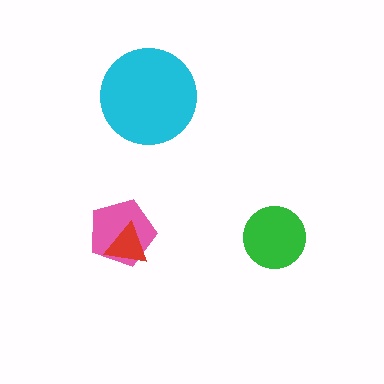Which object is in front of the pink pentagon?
The red triangle is in front of the pink pentagon.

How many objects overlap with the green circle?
0 objects overlap with the green circle.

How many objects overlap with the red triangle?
1 object overlaps with the red triangle.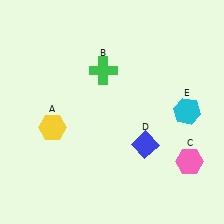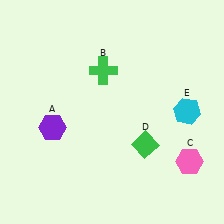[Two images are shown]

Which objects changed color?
A changed from yellow to purple. D changed from blue to green.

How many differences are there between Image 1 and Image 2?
There are 2 differences between the two images.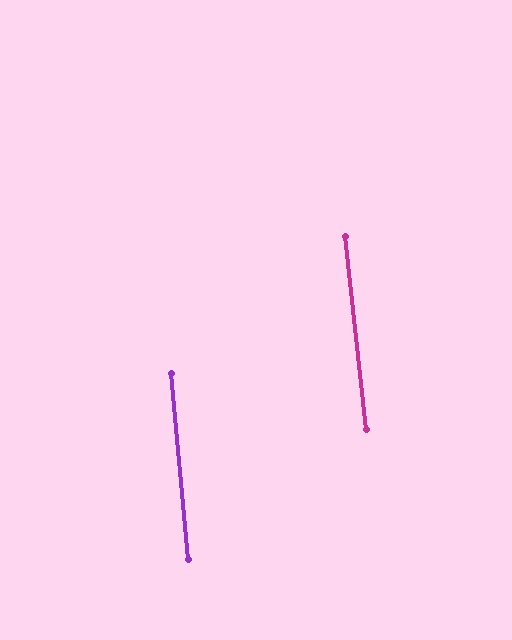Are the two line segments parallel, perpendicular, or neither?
Parallel — their directions differ by only 1.1°.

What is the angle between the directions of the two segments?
Approximately 1 degree.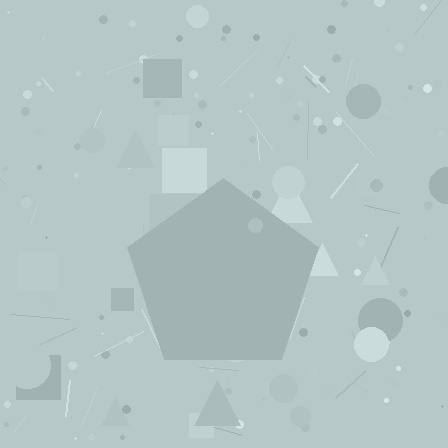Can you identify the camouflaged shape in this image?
The camouflaged shape is a pentagon.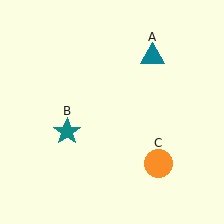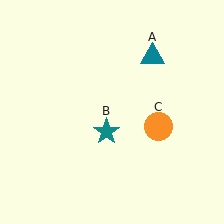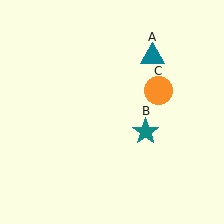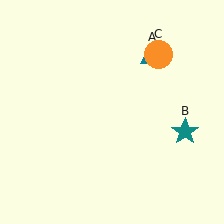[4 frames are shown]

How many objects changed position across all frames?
2 objects changed position: teal star (object B), orange circle (object C).